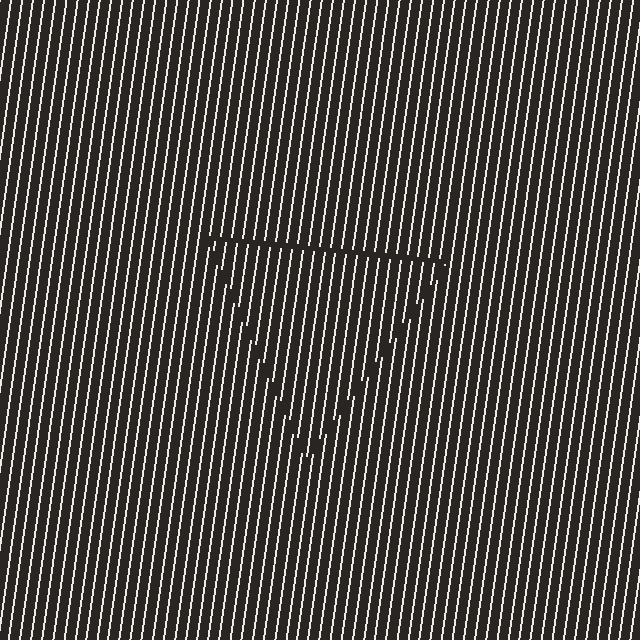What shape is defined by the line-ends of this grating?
An illusory triangle. The interior of the shape contains the same grating, shifted by half a period — the contour is defined by the phase discontinuity where line-ends from the inner and outer gratings abut.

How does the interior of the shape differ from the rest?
The interior of the shape contains the same grating, shifted by half a period — the contour is defined by the phase discontinuity where line-ends from the inner and outer gratings abut.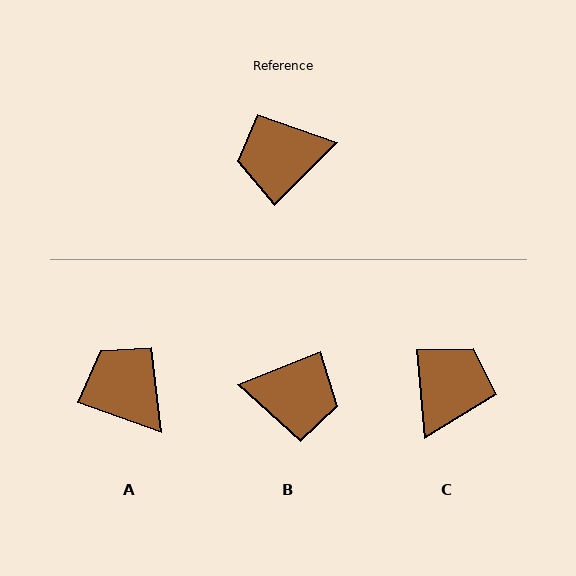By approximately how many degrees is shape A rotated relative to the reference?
Approximately 64 degrees clockwise.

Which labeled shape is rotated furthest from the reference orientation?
B, about 157 degrees away.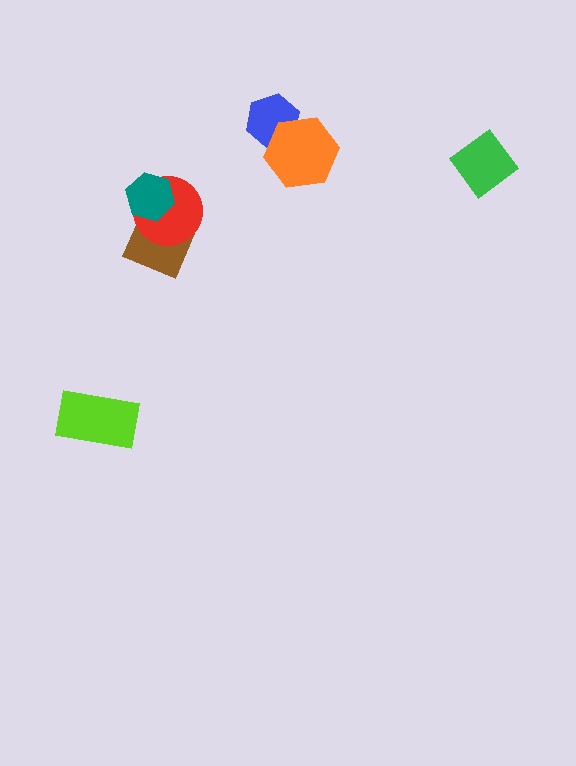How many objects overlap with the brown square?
2 objects overlap with the brown square.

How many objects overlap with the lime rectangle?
0 objects overlap with the lime rectangle.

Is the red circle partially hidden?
Yes, it is partially covered by another shape.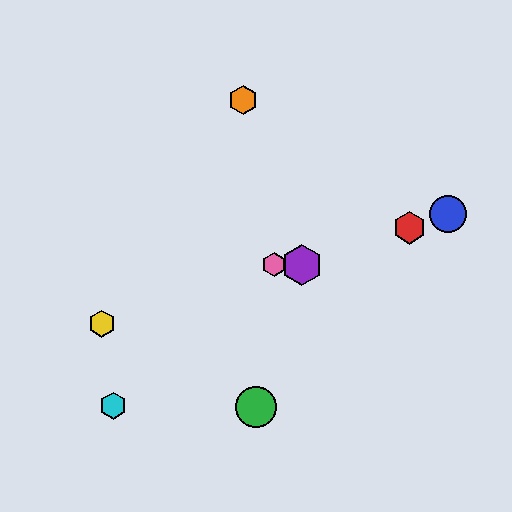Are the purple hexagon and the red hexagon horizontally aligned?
No, the purple hexagon is at y≈265 and the red hexagon is at y≈228.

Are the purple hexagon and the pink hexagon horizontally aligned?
Yes, both are at y≈265.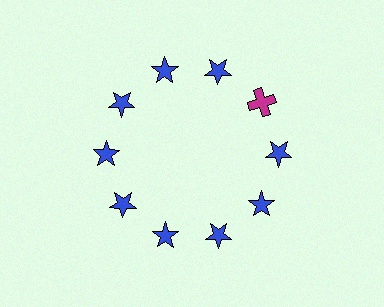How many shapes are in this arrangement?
There are 10 shapes arranged in a ring pattern.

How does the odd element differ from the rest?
It differs in both color (magenta instead of blue) and shape (cross instead of star).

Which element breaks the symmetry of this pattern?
The magenta cross at roughly the 2 o'clock position breaks the symmetry. All other shapes are blue stars.